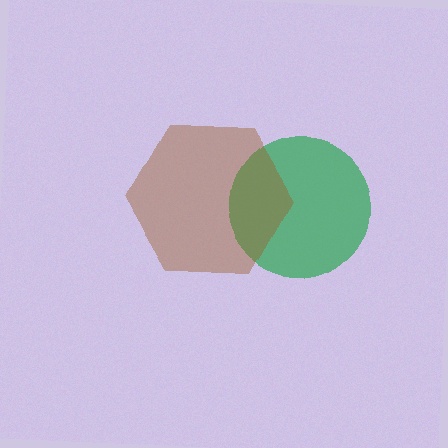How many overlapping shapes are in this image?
There are 2 overlapping shapes in the image.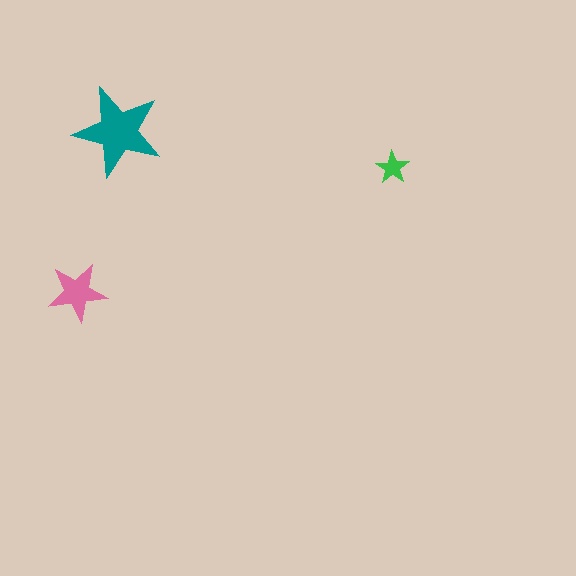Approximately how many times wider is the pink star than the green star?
About 2 times wider.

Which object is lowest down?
The pink star is bottommost.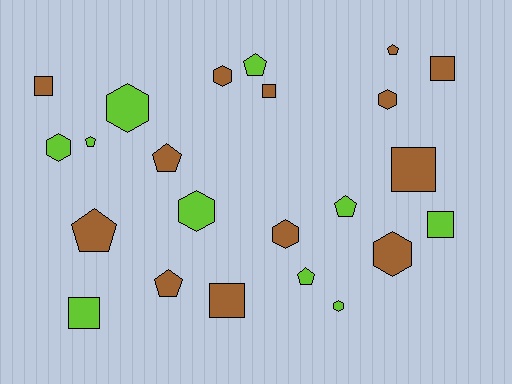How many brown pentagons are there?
There are 4 brown pentagons.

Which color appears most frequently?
Brown, with 13 objects.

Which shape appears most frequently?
Hexagon, with 8 objects.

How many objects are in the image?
There are 23 objects.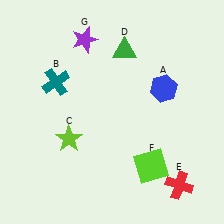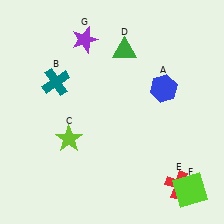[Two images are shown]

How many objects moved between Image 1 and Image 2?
1 object moved between the two images.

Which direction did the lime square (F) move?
The lime square (F) moved right.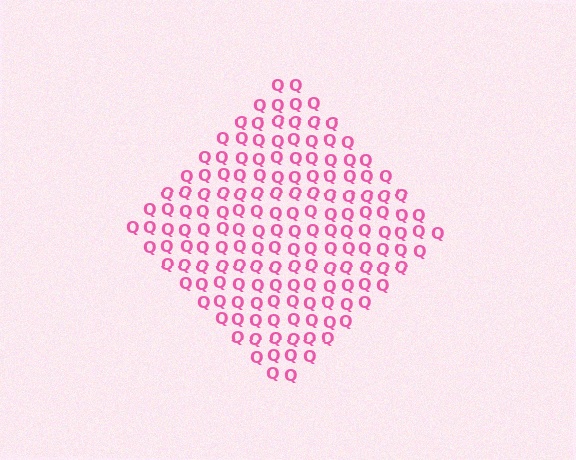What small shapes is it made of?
It is made of small letter Q's.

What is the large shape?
The large shape is a diamond.